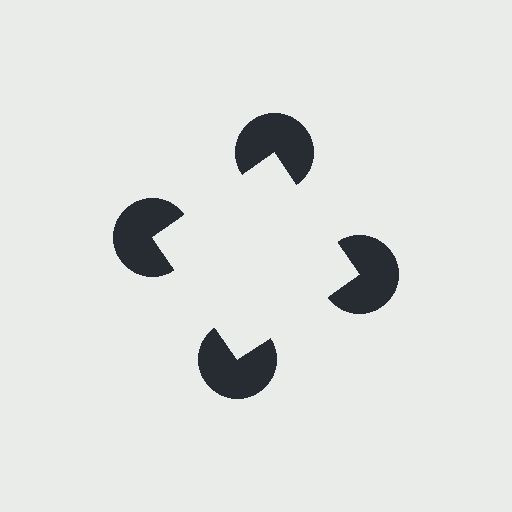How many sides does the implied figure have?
4 sides.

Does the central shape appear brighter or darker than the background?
It typically appears slightly brighter than the background, even though no actual brightness change is drawn.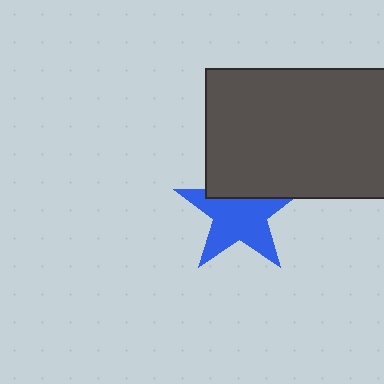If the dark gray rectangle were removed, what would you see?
You would see the complete blue star.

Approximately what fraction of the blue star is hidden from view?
Roughly 31% of the blue star is hidden behind the dark gray rectangle.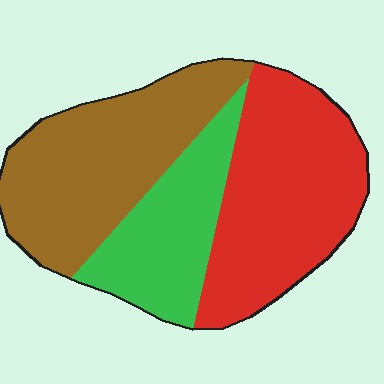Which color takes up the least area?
Green, at roughly 25%.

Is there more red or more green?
Red.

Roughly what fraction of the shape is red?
Red takes up about two fifths (2/5) of the shape.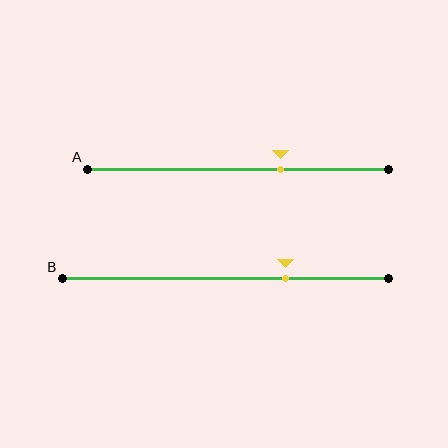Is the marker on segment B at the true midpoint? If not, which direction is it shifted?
No, the marker on segment B is shifted to the right by about 19% of the segment length.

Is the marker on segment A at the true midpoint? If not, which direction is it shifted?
No, the marker on segment A is shifted to the right by about 14% of the segment length.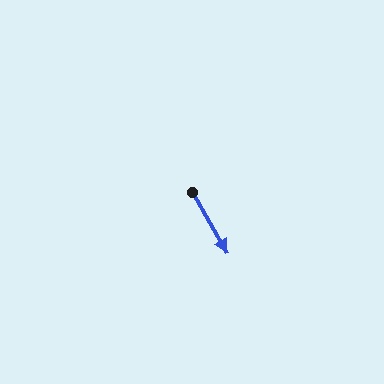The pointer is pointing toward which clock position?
Roughly 5 o'clock.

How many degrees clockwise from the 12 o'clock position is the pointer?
Approximately 150 degrees.